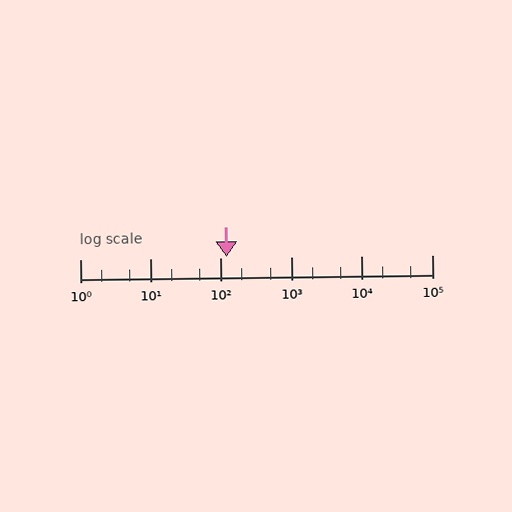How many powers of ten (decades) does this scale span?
The scale spans 5 decades, from 1 to 100000.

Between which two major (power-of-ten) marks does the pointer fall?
The pointer is between 100 and 1000.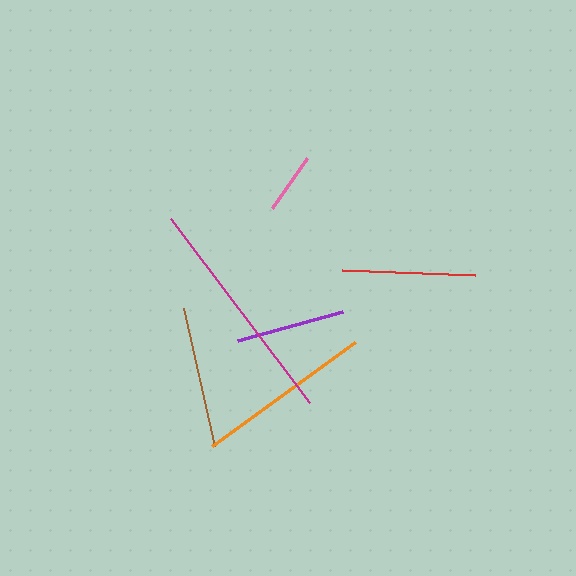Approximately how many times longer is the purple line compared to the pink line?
The purple line is approximately 1.8 times the length of the pink line.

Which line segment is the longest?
The magenta line is the longest at approximately 230 pixels.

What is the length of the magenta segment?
The magenta segment is approximately 230 pixels long.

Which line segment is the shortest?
The pink line is the shortest at approximately 61 pixels.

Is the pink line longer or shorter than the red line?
The red line is longer than the pink line.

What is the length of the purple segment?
The purple segment is approximately 109 pixels long.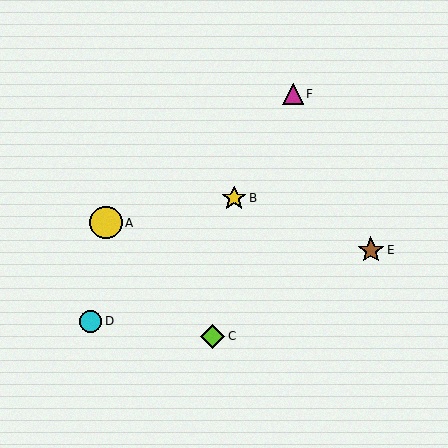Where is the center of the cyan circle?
The center of the cyan circle is at (91, 321).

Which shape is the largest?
The yellow circle (labeled A) is the largest.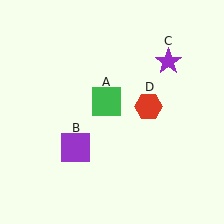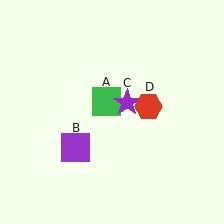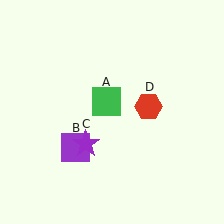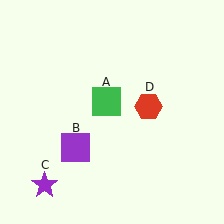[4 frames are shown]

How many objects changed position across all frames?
1 object changed position: purple star (object C).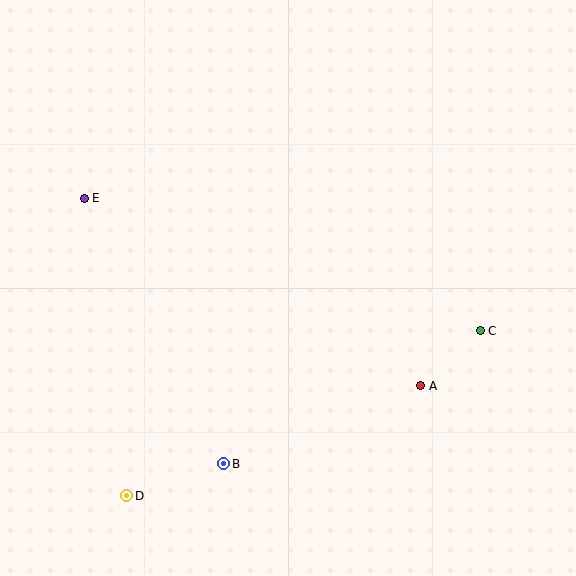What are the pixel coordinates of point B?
Point B is at (224, 464).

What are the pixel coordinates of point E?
Point E is at (84, 198).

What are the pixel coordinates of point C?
Point C is at (480, 331).